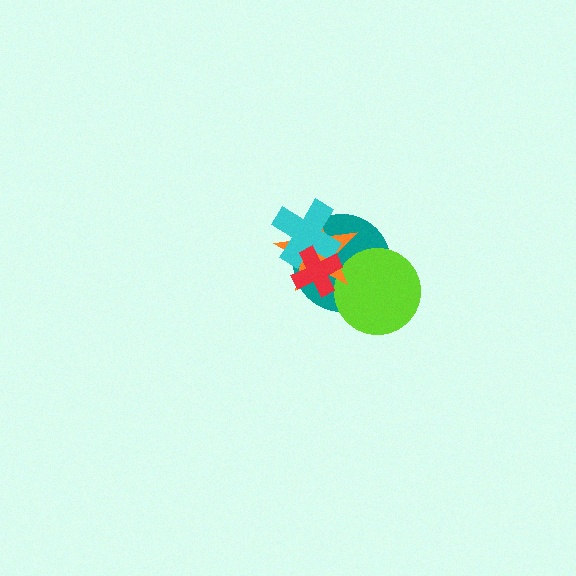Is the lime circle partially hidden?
Yes, it is partially covered by another shape.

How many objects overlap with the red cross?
3 objects overlap with the red cross.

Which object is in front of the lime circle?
The orange star is in front of the lime circle.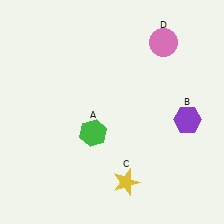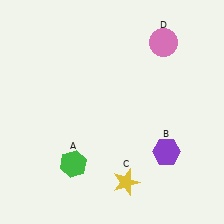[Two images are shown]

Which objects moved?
The objects that moved are: the green hexagon (A), the purple hexagon (B).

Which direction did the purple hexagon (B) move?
The purple hexagon (B) moved down.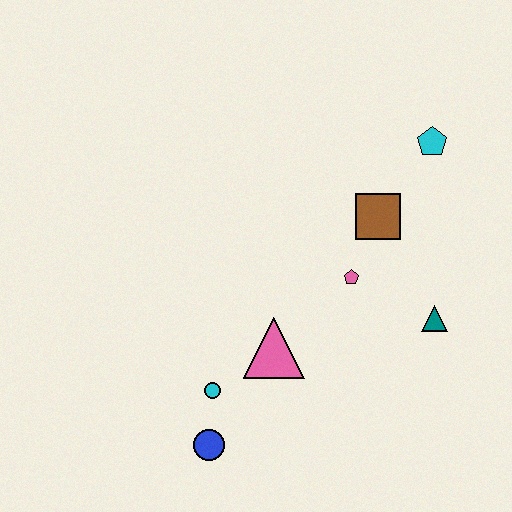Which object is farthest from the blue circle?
The cyan pentagon is farthest from the blue circle.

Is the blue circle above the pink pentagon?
No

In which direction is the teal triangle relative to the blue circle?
The teal triangle is to the right of the blue circle.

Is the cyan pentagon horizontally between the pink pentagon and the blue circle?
No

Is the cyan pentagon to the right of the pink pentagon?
Yes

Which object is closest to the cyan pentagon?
The brown square is closest to the cyan pentagon.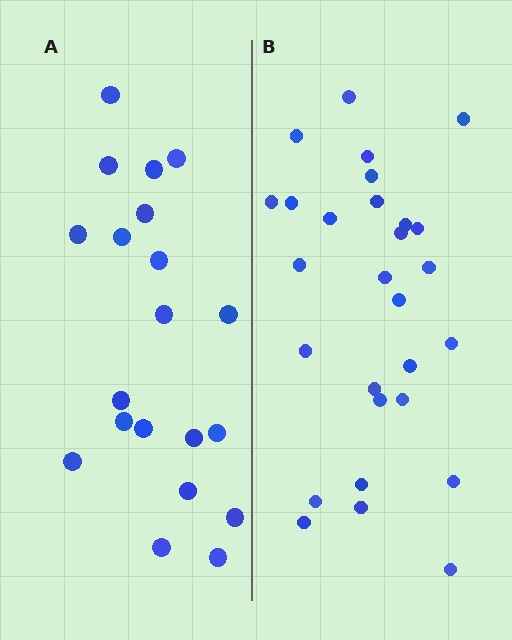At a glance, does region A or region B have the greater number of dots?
Region B (the right region) has more dots.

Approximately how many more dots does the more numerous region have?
Region B has roughly 8 or so more dots than region A.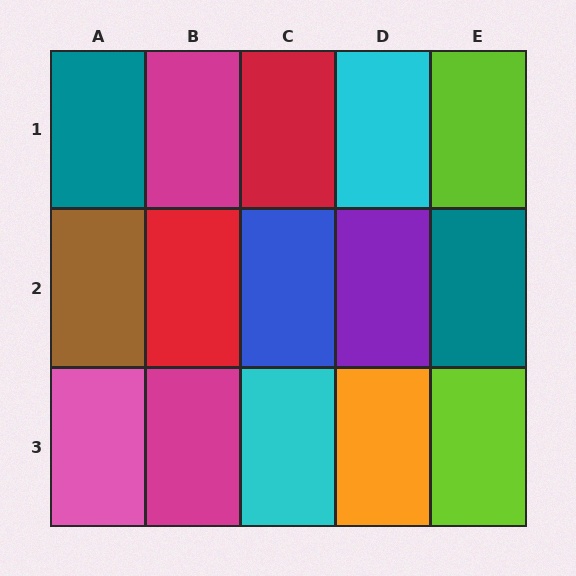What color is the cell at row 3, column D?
Orange.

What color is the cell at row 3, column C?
Cyan.